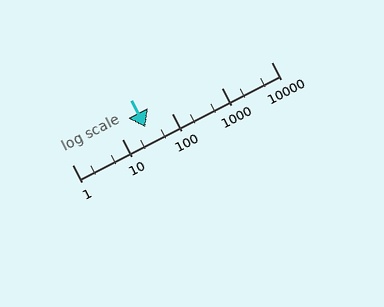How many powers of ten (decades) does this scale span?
The scale spans 4 decades, from 1 to 10000.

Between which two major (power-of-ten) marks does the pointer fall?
The pointer is between 10 and 100.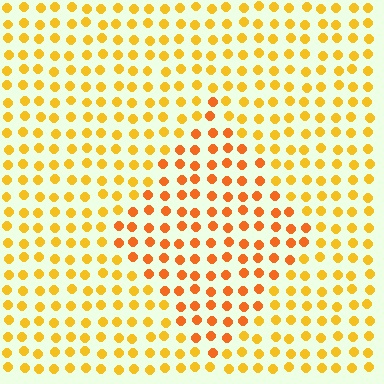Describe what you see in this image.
The image is filled with small yellow elements in a uniform arrangement. A diamond-shaped region is visible where the elements are tinted to a slightly different hue, forming a subtle color boundary.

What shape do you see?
I see a diamond.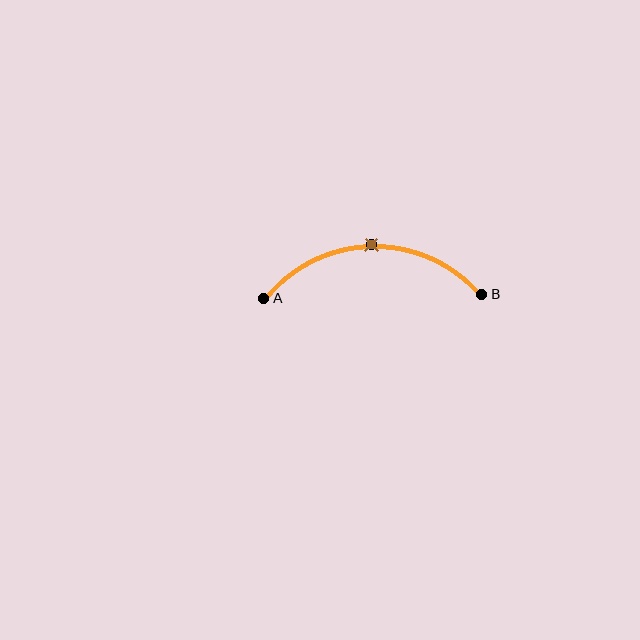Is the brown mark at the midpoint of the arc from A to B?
Yes. The brown mark lies on the arc at equal arc-length from both A and B — it is the arc midpoint.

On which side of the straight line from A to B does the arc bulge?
The arc bulges above the straight line connecting A and B.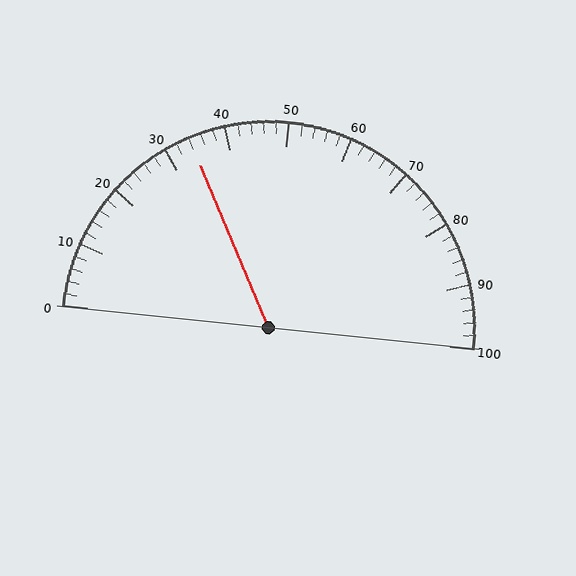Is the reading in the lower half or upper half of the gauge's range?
The reading is in the lower half of the range (0 to 100).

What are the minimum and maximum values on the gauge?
The gauge ranges from 0 to 100.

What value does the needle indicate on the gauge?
The needle indicates approximately 34.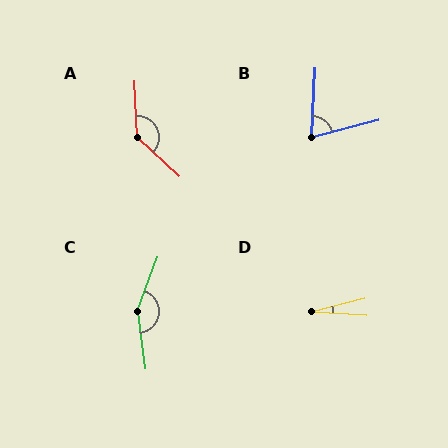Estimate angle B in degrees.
Approximately 72 degrees.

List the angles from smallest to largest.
D (18°), B (72°), A (136°), C (152°).